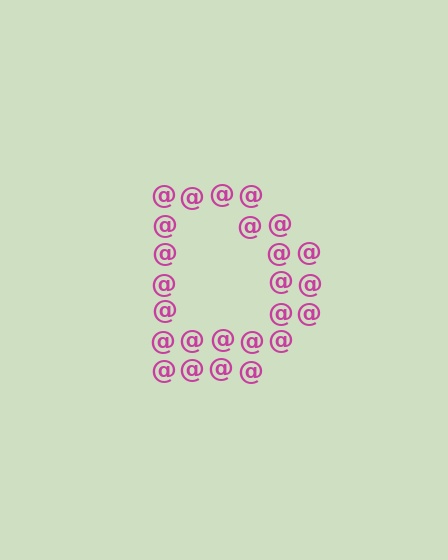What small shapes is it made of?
It is made of small at signs.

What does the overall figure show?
The overall figure shows the letter D.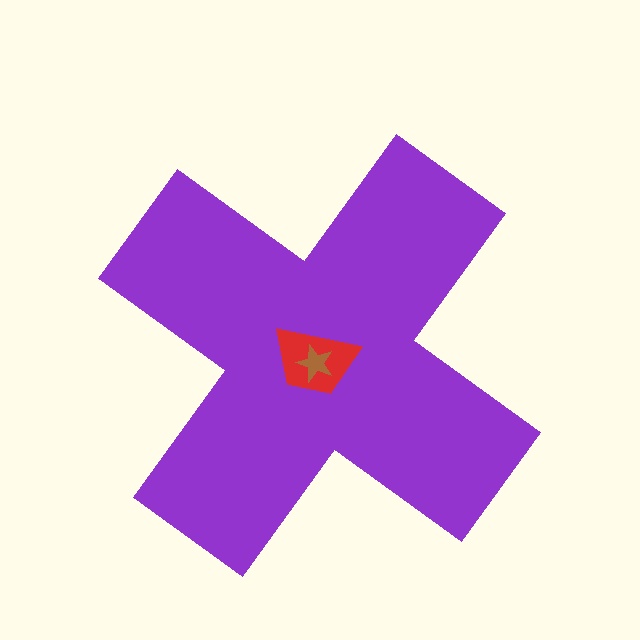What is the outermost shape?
The purple cross.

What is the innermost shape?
The brown star.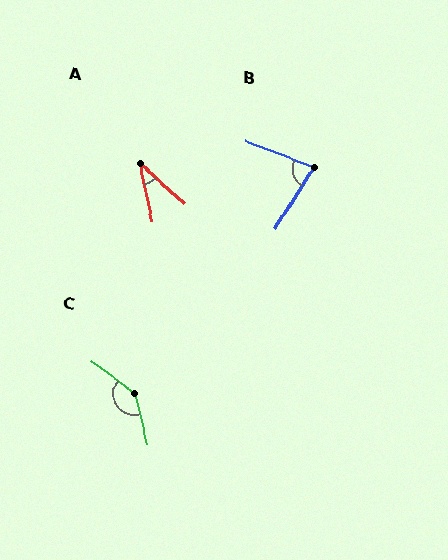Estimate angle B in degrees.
Approximately 78 degrees.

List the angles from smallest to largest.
A (35°), B (78°), C (140°).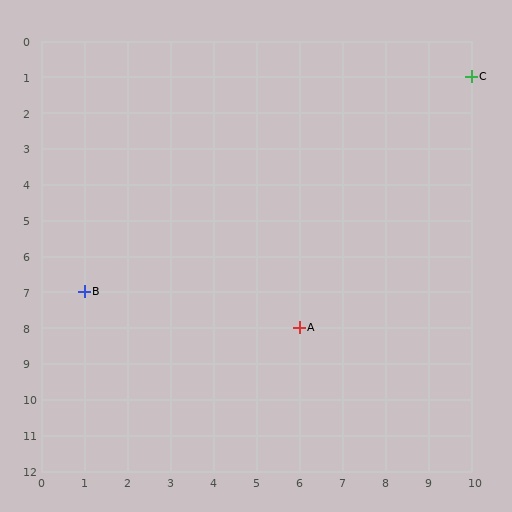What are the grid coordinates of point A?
Point A is at grid coordinates (6, 8).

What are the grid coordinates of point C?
Point C is at grid coordinates (10, 1).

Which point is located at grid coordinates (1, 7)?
Point B is at (1, 7).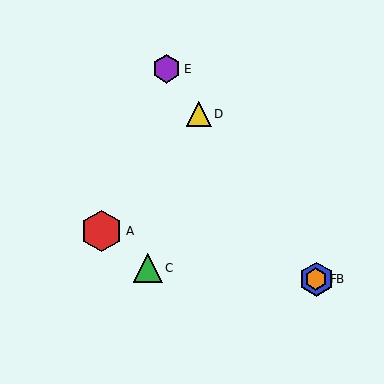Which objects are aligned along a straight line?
Objects B, D, E, F are aligned along a straight line.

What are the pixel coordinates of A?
Object A is at (102, 231).